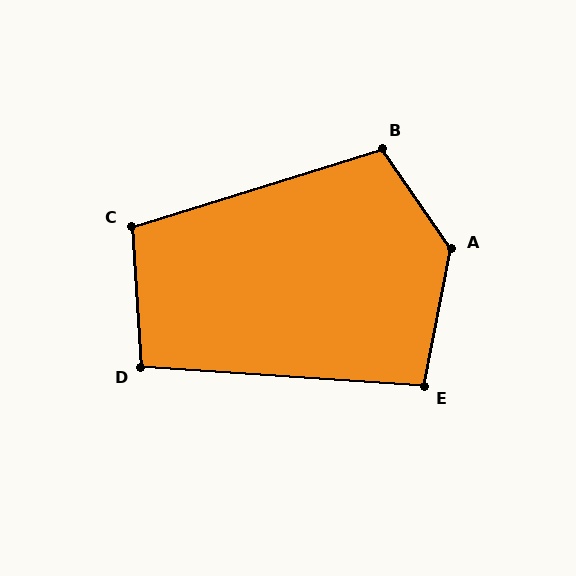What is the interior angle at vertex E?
Approximately 97 degrees (obtuse).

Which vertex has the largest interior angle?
A, at approximately 134 degrees.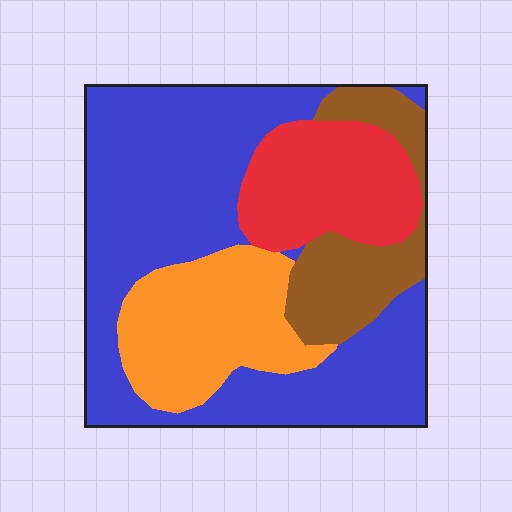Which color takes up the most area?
Blue, at roughly 50%.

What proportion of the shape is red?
Red takes up less than a quarter of the shape.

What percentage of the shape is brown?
Brown covers roughly 15% of the shape.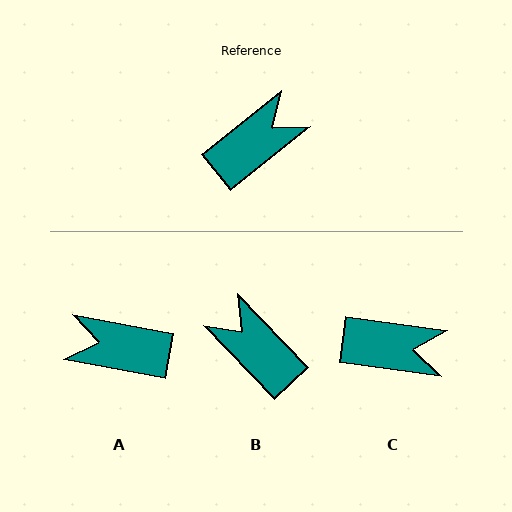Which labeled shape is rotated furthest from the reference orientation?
A, about 131 degrees away.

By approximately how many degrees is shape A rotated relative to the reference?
Approximately 131 degrees counter-clockwise.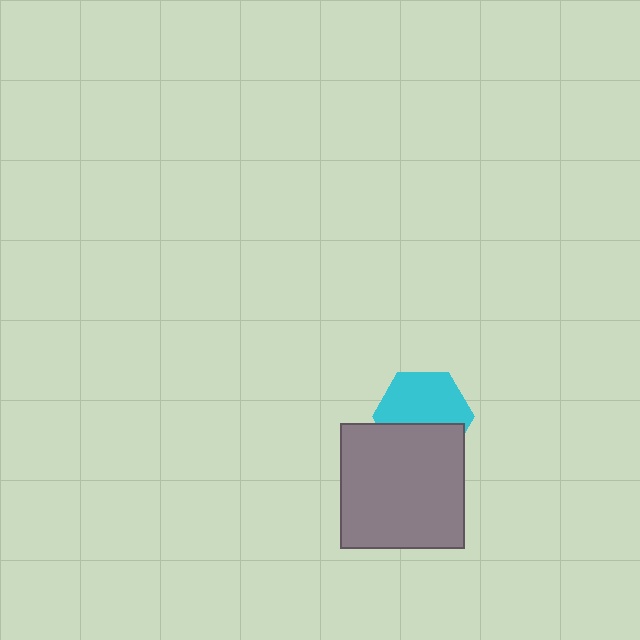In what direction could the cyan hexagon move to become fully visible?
The cyan hexagon could move up. That would shift it out from behind the gray square entirely.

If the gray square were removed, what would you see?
You would see the complete cyan hexagon.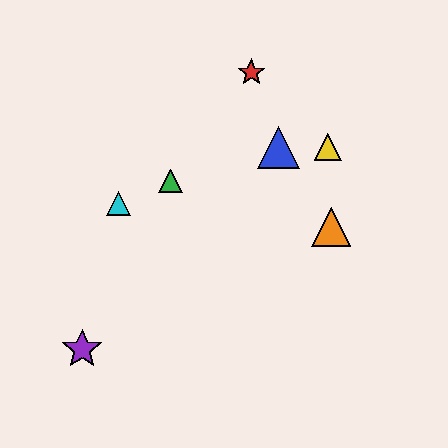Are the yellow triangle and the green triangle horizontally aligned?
No, the yellow triangle is at y≈147 and the green triangle is at y≈181.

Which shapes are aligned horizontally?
The blue triangle, the yellow triangle are aligned horizontally.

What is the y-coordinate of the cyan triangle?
The cyan triangle is at y≈204.